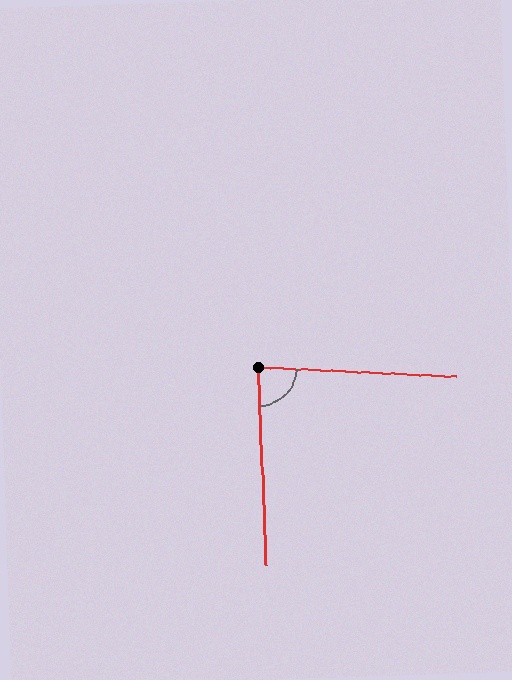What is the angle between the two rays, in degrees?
Approximately 85 degrees.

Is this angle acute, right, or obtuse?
It is acute.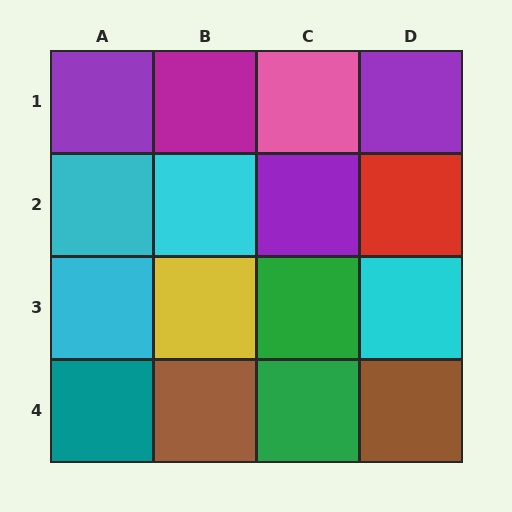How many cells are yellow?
1 cell is yellow.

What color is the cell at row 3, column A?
Cyan.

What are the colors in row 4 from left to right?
Teal, brown, green, brown.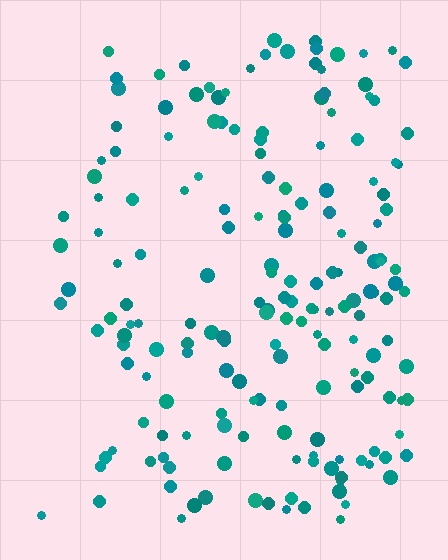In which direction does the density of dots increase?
From left to right, with the right side densest.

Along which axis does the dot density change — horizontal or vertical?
Horizontal.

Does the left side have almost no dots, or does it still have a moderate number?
Still a moderate number, just noticeably fewer than the right.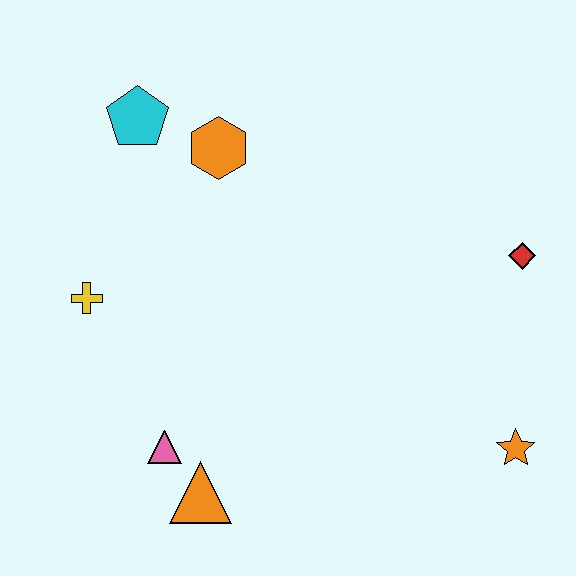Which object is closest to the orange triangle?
The pink triangle is closest to the orange triangle.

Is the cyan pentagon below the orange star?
No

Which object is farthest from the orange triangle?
The red diamond is farthest from the orange triangle.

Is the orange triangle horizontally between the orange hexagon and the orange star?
No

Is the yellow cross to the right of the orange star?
No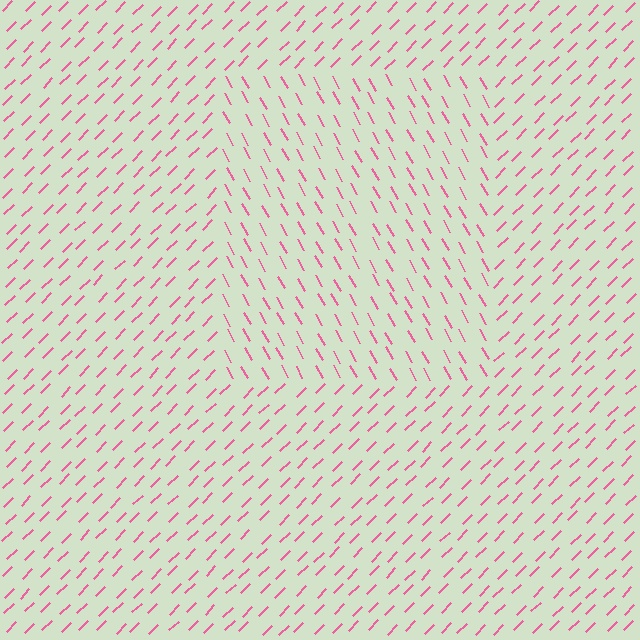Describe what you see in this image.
The image is filled with small pink line segments. A rectangle region in the image has lines oriented differently from the surrounding lines, creating a visible texture boundary.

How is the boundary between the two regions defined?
The boundary is defined purely by a change in line orientation (approximately 75 degrees difference). All lines are the same color and thickness.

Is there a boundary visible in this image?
Yes, there is a texture boundary formed by a change in line orientation.